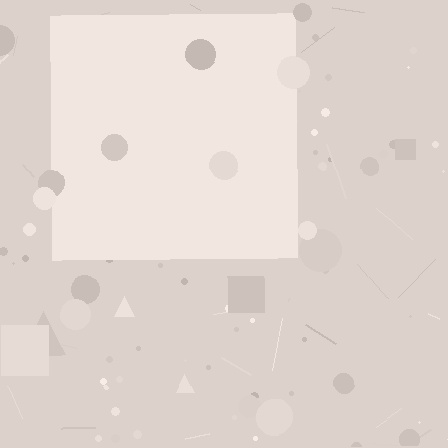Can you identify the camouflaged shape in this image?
The camouflaged shape is a square.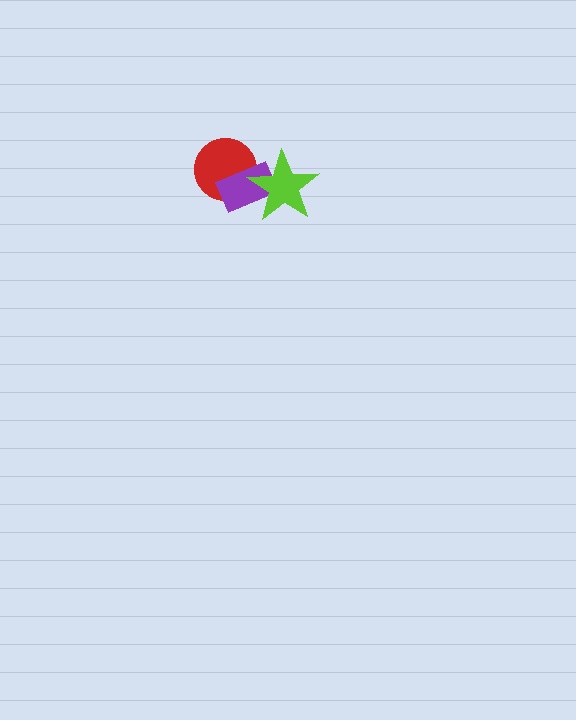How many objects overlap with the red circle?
2 objects overlap with the red circle.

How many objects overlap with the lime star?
2 objects overlap with the lime star.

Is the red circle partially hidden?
Yes, it is partially covered by another shape.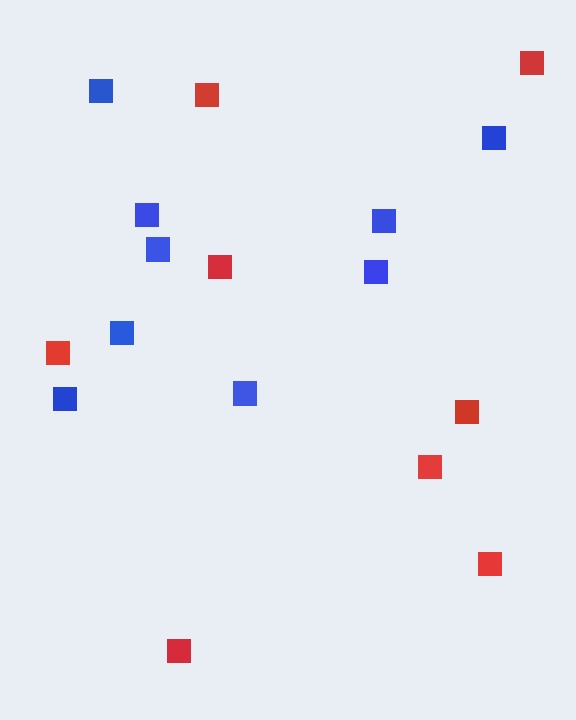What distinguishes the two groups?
There are 2 groups: one group of red squares (8) and one group of blue squares (9).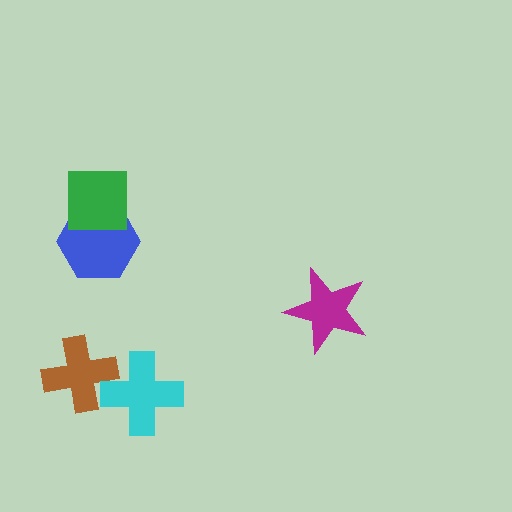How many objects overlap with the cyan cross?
1 object overlaps with the cyan cross.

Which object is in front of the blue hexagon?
The green square is in front of the blue hexagon.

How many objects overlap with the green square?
1 object overlaps with the green square.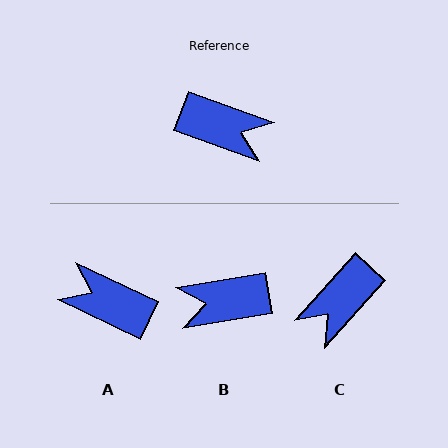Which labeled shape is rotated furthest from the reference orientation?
A, about 174 degrees away.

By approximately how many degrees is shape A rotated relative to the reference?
Approximately 174 degrees counter-clockwise.